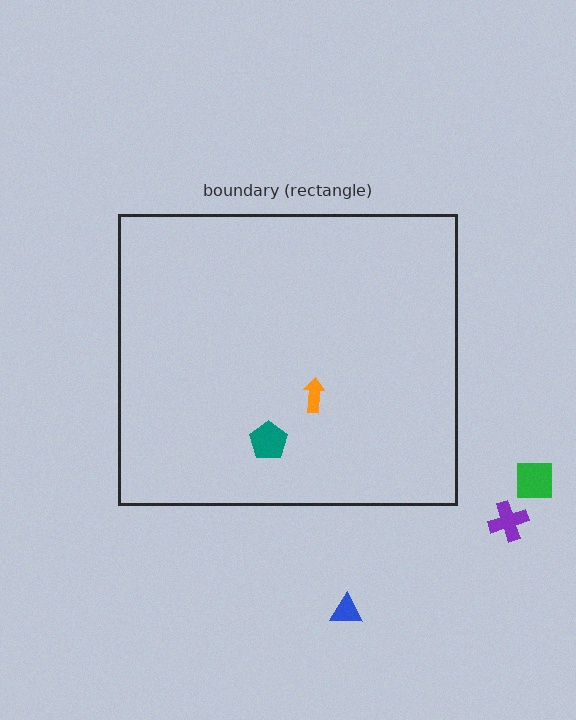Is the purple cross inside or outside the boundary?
Outside.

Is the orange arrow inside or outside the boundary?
Inside.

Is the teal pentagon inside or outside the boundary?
Inside.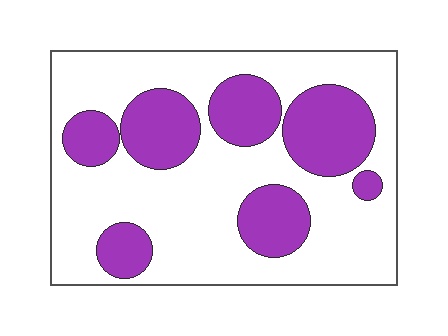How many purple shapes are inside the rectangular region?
7.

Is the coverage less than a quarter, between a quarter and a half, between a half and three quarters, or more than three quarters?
Between a quarter and a half.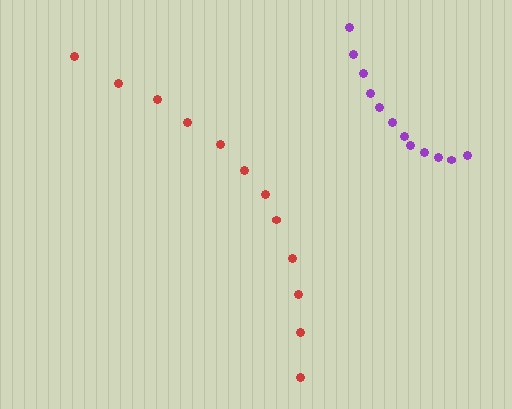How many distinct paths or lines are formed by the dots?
There are 2 distinct paths.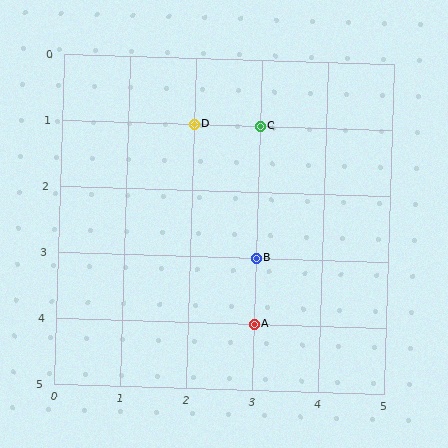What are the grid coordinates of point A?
Point A is at grid coordinates (3, 4).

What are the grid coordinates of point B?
Point B is at grid coordinates (3, 3).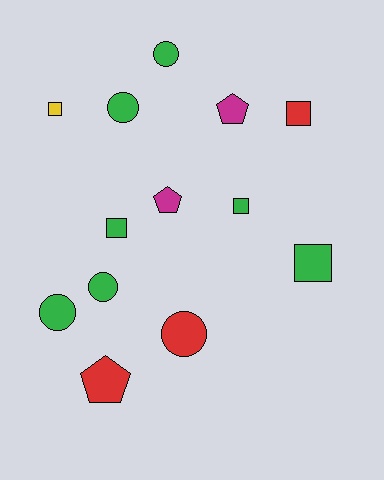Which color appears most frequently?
Green, with 7 objects.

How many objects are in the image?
There are 13 objects.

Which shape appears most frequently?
Circle, with 5 objects.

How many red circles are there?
There is 1 red circle.